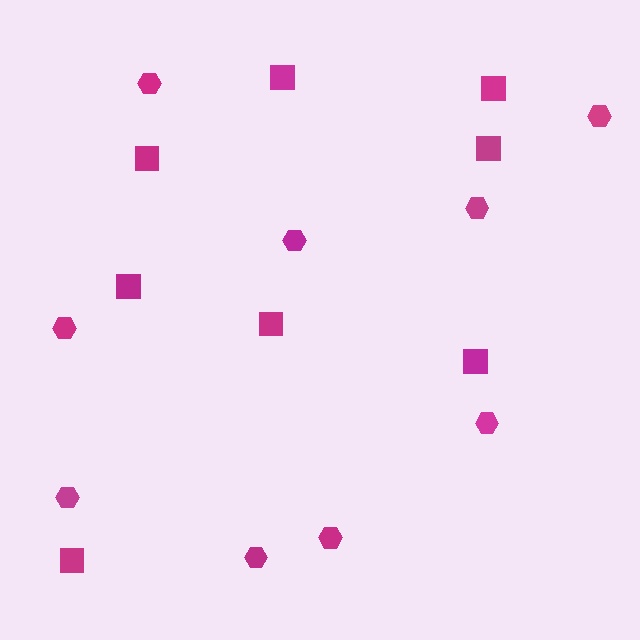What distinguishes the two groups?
There are 2 groups: one group of squares (8) and one group of hexagons (9).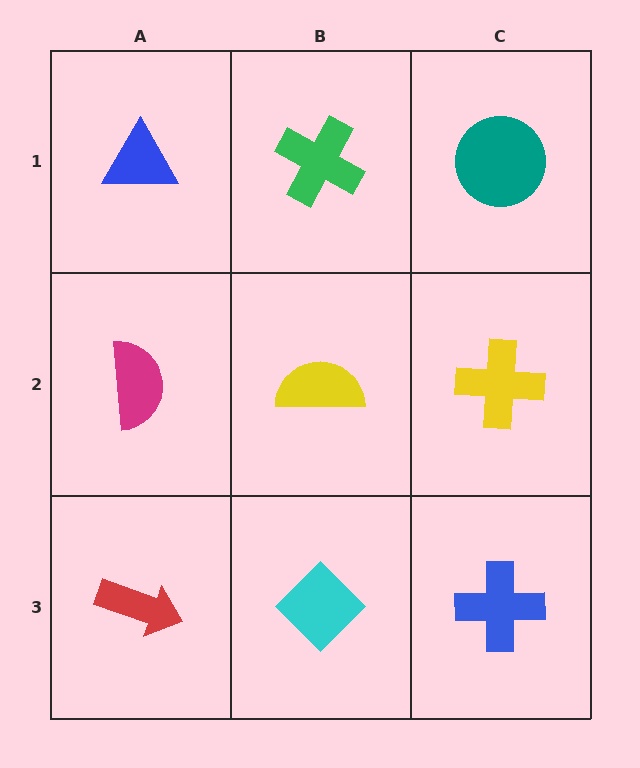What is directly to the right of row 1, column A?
A green cross.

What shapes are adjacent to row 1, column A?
A magenta semicircle (row 2, column A), a green cross (row 1, column B).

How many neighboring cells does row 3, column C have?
2.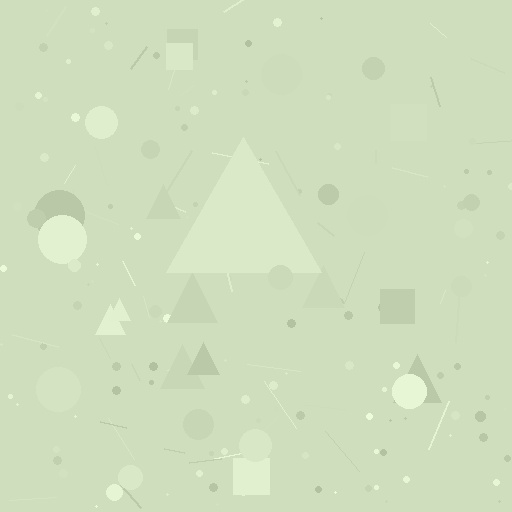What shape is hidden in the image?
A triangle is hidden in the image.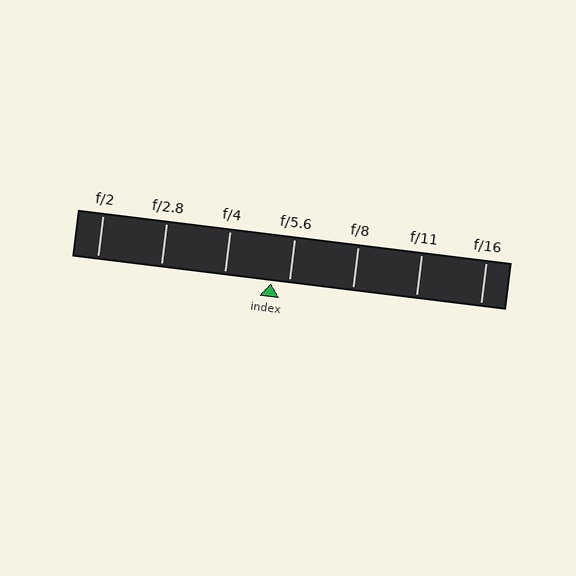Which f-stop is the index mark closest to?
The index mark is closest to f/5.6.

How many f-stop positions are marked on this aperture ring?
There are 7 f-stop positions marked.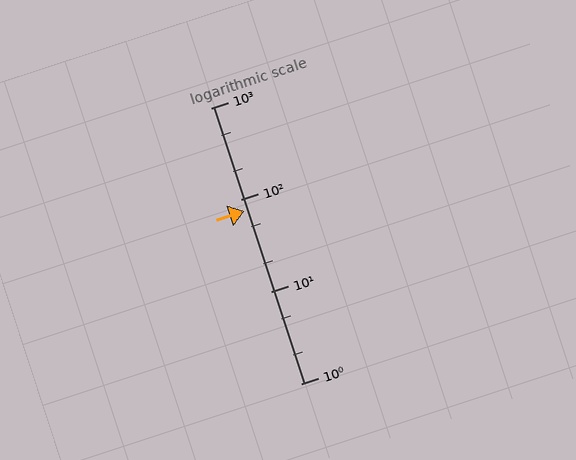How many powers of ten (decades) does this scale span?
The scale spans 3 decades, from 1 to 1000.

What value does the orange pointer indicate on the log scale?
The pointer indicates approximately 76.